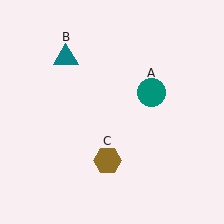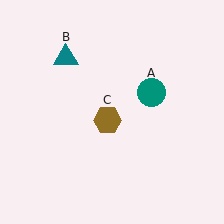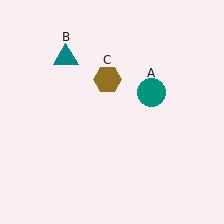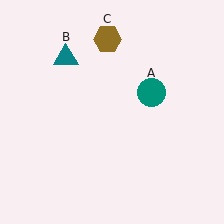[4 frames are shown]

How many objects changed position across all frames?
1 object changed position: brown hexagon (object C).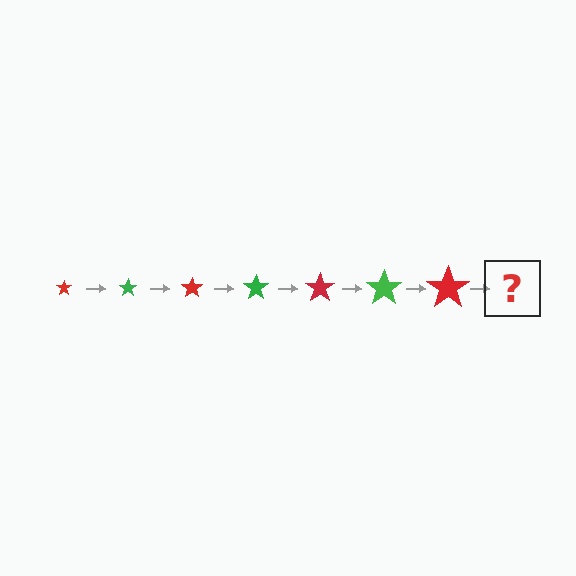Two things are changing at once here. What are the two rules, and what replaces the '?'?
The two rules are that the star grows larger each step and the color cycles through red and green. The '?' should be a green star, larger than the previous one.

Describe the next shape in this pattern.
It should be a green star, larger than the previous one.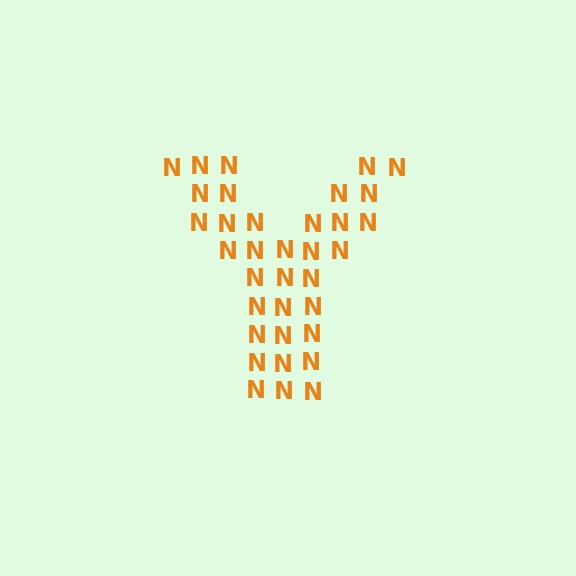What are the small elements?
The small elements are letter N's.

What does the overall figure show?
The overall figure shows the letter Y.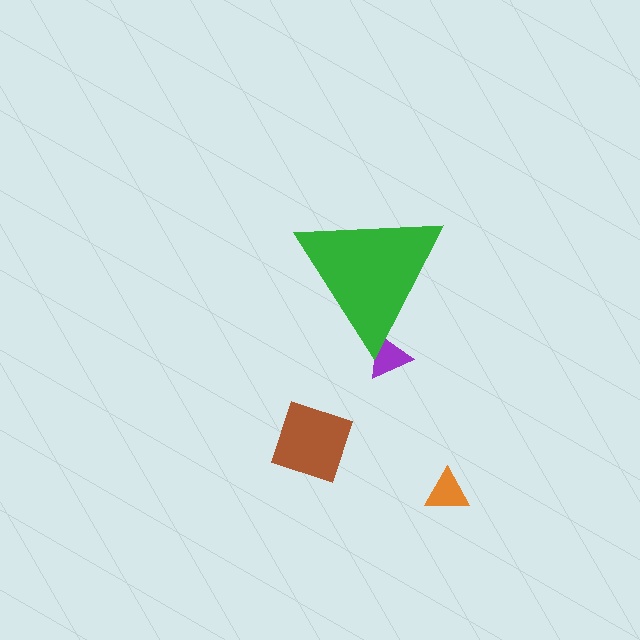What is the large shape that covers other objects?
A green triangle.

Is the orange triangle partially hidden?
No, the orange triangle is fully visible.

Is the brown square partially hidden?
No, the brown square is fully visible.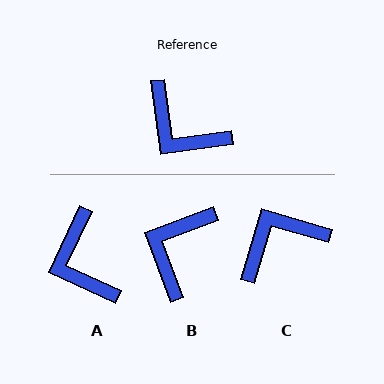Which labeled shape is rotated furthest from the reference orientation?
C, about 114 degrees away.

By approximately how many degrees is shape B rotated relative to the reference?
Approximately 77 degrees clockwise.